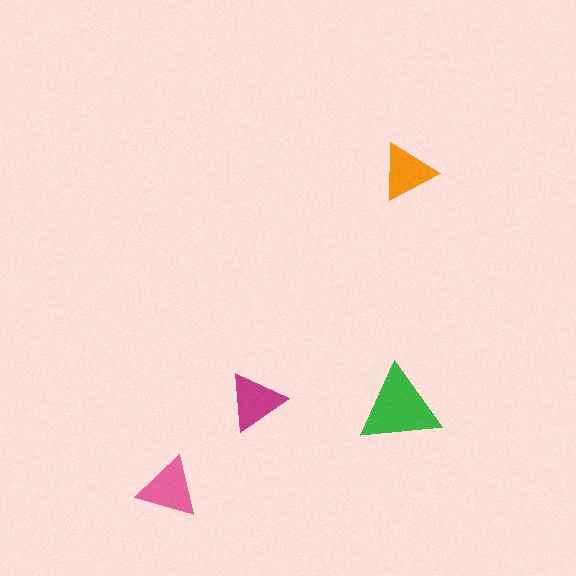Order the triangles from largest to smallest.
the green one, the pink one, the magenta one, the orange one.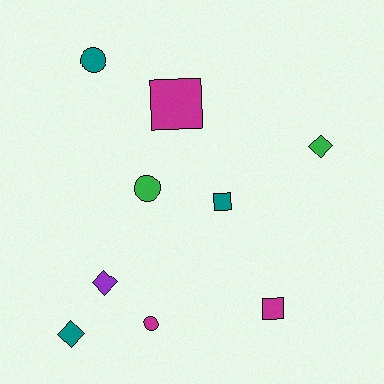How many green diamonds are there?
There is 1 green diamond.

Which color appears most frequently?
Magenta, with 3 objects.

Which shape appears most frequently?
Diamond, with 3 objects.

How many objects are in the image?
There are 9 objects.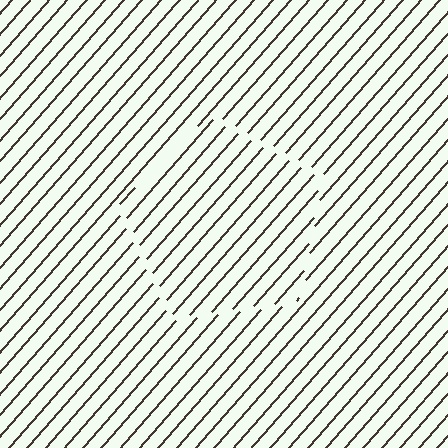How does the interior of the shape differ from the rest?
The interior of the shape contains the same grating, shifted by half a period — the contour is defined by the phase discontinuity where line-ends from the inner and outer gratings abut.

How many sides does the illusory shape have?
5 sides — the line-ends trace a pentagon.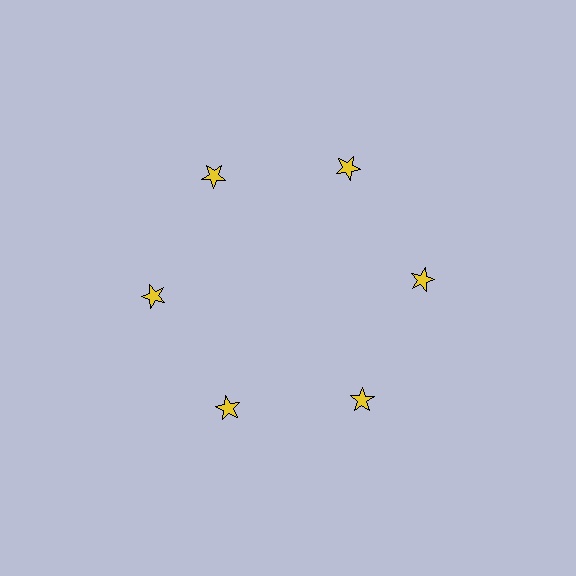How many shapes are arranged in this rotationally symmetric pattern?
There are 6 shapes, arranged in 6 groups of 1.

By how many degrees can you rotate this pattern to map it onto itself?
The pattern maps onto itself every 60 degrees of rotation.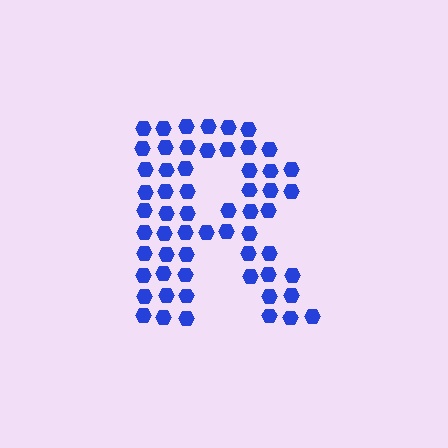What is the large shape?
The large shape is the letter R.